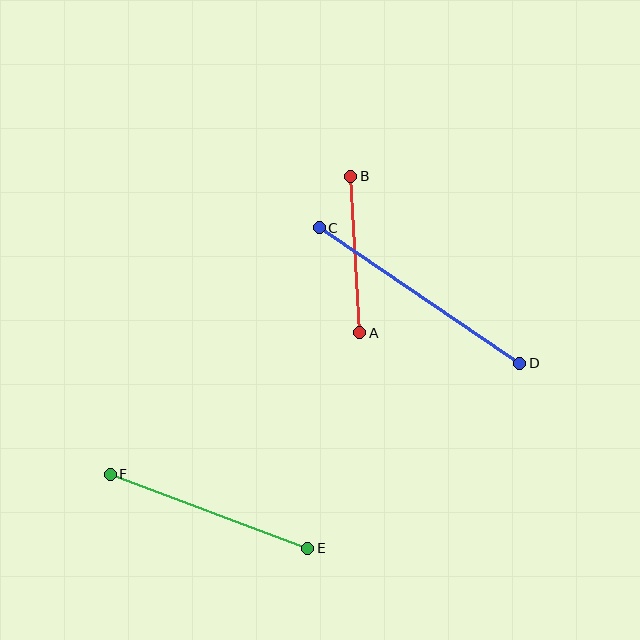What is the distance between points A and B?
The distance is approximately 156 pixels.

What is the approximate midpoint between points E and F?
The midpoint is at approximately (209, 511) pixels.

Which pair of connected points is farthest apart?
Points C and D are farthest apart.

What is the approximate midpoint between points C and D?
The midpoint is at approximately (420, 295) pixels.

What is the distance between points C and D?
The distance is approximately 242 pixels.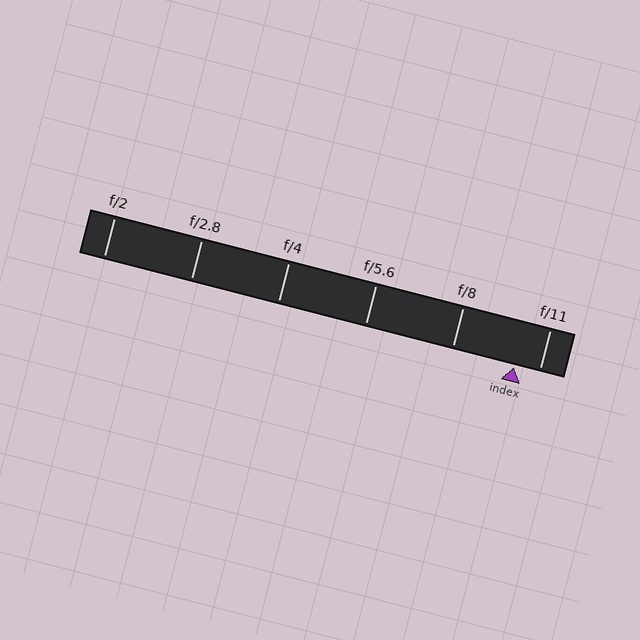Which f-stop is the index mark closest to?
The index mark is closest to f/11.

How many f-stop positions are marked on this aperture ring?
There are 6 f-stop positions marked.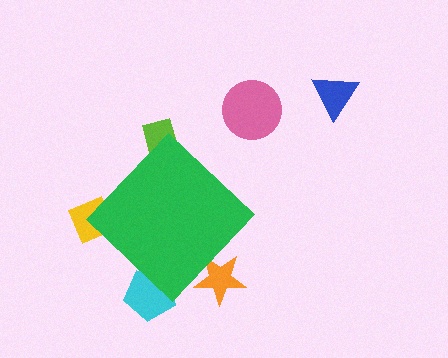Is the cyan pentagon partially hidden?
Yes, the cyan pentagon is partially hidden behind the green diamond.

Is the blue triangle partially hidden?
No, the blue triangle is fully visible.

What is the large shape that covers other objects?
A green diamond.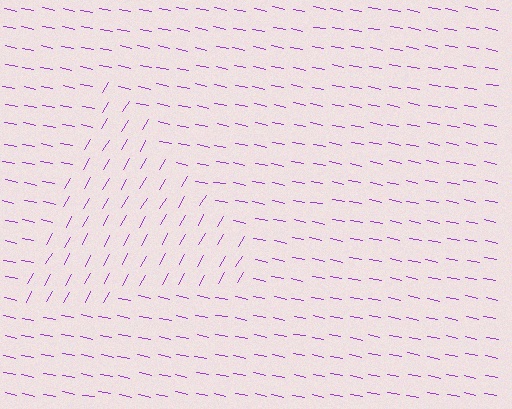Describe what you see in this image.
The image is filled with small purple line segments. A triangle region in the image has lines oriented differently from the surrounding lines, creating a visible texture boundary.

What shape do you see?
I see a triangle.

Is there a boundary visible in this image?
Yes, there is a texture boundary formed by a change in line orientation.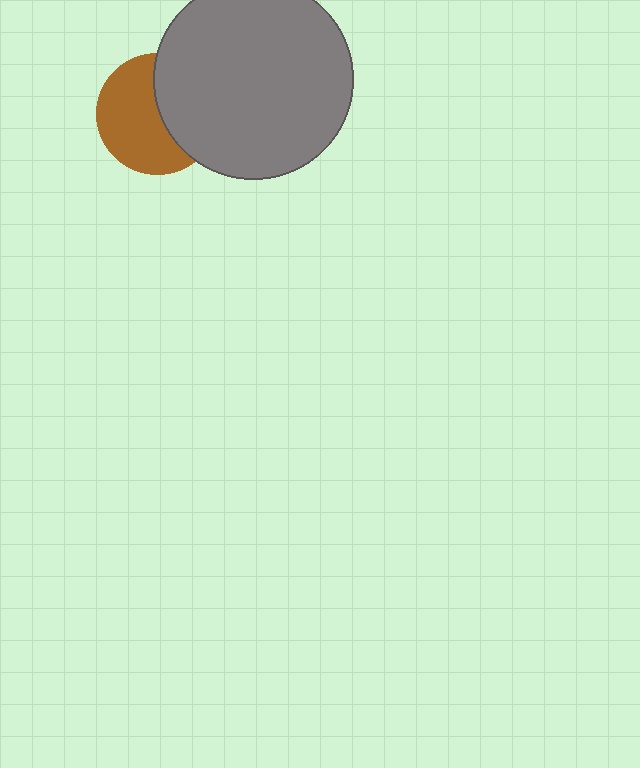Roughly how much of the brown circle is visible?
About half of it is visible (roughly 58%).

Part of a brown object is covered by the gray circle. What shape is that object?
It is a circle.